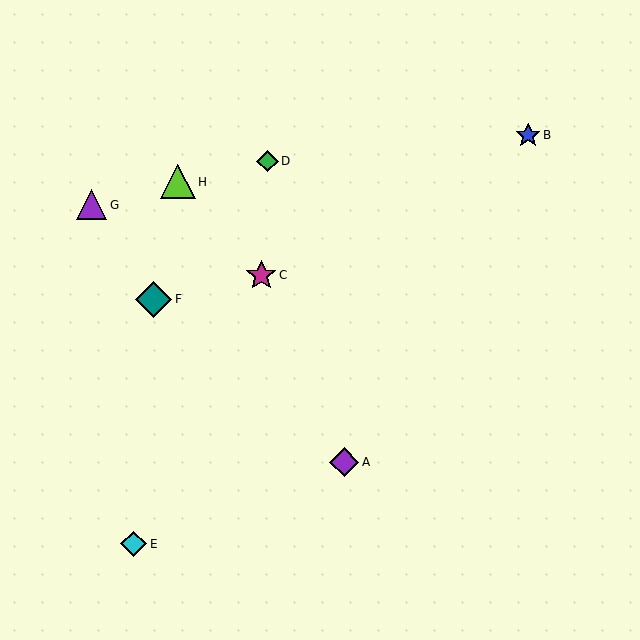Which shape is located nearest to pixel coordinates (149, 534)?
The cyan diamond (labeled E) at (134, 544) is nearest to that location.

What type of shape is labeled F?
Shape F is a teal diamond.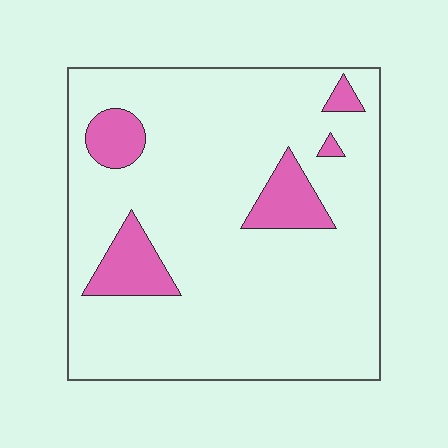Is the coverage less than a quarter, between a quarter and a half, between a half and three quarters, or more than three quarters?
Less than a quarter.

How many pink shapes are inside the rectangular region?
5.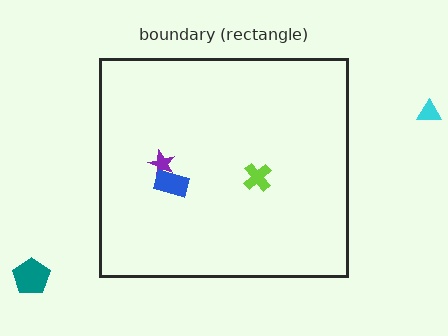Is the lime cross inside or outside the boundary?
Inside.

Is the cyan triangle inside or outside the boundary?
Outside.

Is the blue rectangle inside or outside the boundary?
Inside.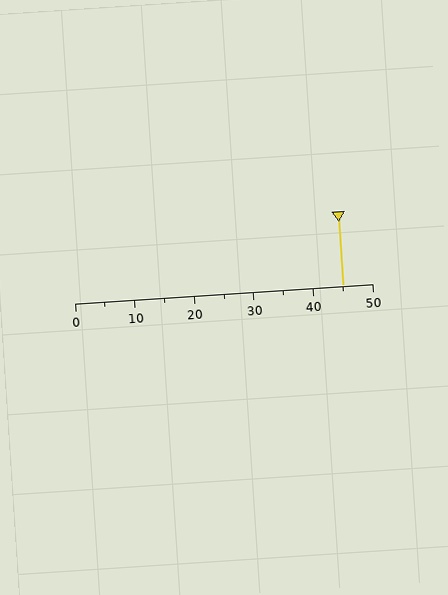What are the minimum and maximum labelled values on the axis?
The axis runs from 0 to 50.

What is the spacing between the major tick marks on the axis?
The major ticks are spaced 10 apart.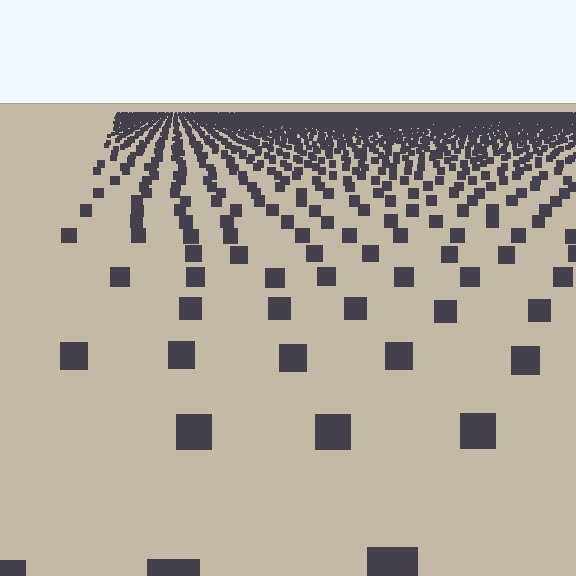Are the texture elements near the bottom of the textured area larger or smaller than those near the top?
Larger. Near the bottom, elements are closer to the viewer and appear at a bigger on-screen size.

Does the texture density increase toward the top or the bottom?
Density increases toward the top.